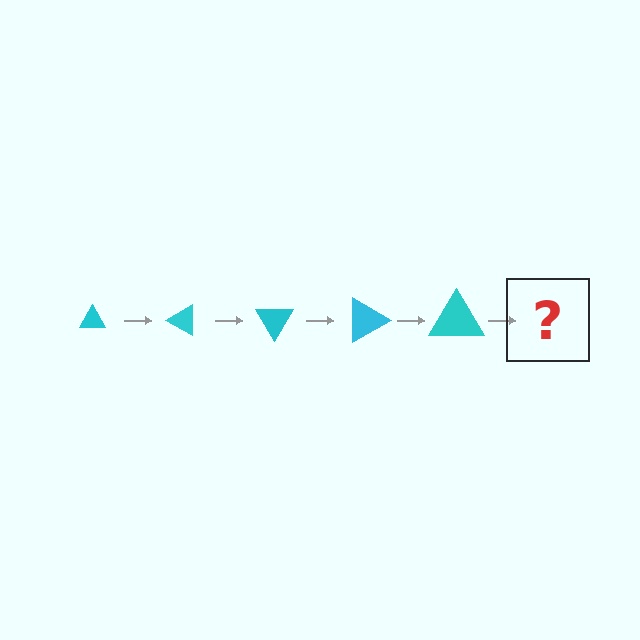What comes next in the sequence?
The next element should be a triangle, larger than the previous one and rotated 150 degrees from the start.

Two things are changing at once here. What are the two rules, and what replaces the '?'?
The two rules are that the triangle grows larger each step and it rotates 30 degrees each step. The '?' should be a triangle, larger than the previous one and rotated 150 degrees from the start.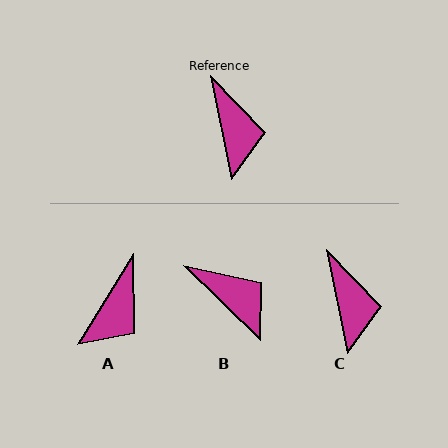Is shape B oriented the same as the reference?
No, it is off by about 34 degrees.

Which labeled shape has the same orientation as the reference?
C.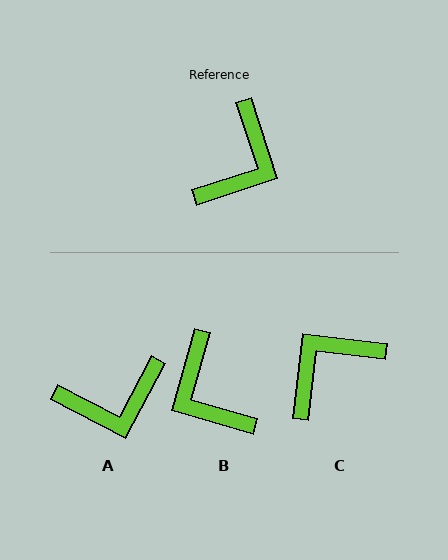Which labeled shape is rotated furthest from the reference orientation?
C, about 155 degrees away.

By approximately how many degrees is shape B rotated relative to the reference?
Approximately 124 degrees clockwise.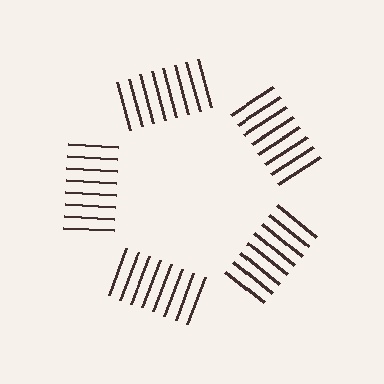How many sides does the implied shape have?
5 sides — the line-ends trace a pentagon.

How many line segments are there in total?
40 — 8 along each of the 5 edges.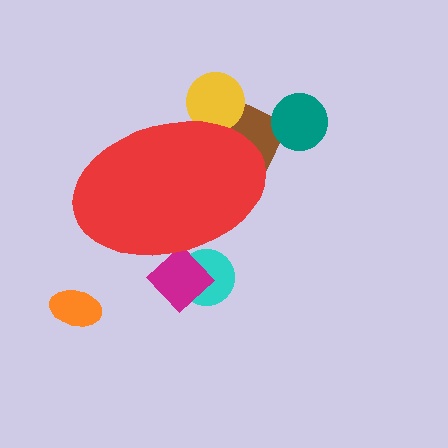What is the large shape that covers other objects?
A red ellipse.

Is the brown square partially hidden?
Yes, the brown square is partially hidden behind the red ellipse.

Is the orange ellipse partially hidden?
No, the orange ellipse is fully visible.